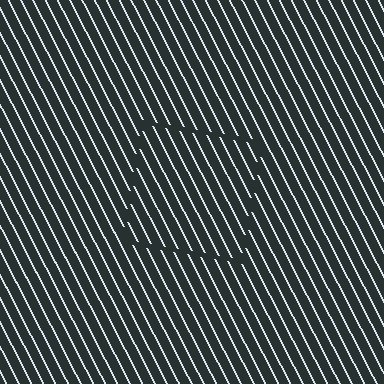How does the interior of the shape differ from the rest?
The interior of the shape contains the same grating, shifted by half a period — the contour is defined by the phase discontinuity where line-ends from the inner and outer gratings abut.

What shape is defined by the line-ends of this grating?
An illusory square. The interior of the shape contains the same grating, shifted by half a period — the contour is defined by the phase discontinuity where line-ends from the inner and outer gratings abut.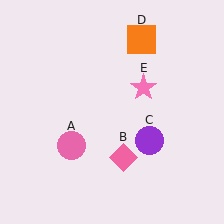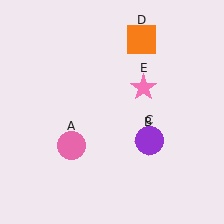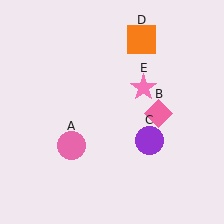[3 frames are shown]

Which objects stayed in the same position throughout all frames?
Pink circle (object A) and purple circle (object C) and orange square (object D) and pink star (object E) remained stationary.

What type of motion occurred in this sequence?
The pink diamond (object B) rotated counterclockwise around the center of the scene.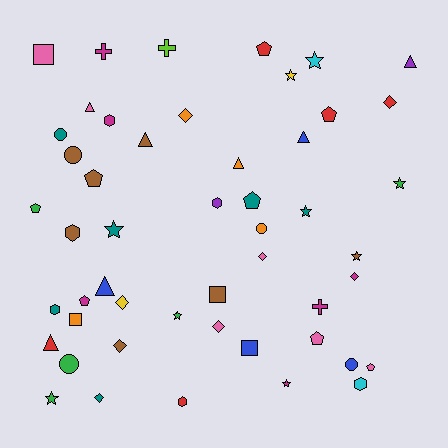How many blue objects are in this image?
There are 4 blue objects.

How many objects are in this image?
There are 50 objects.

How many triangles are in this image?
There are 7 triangles.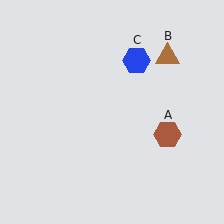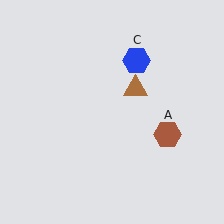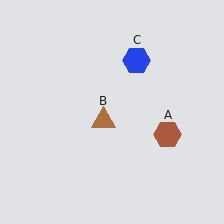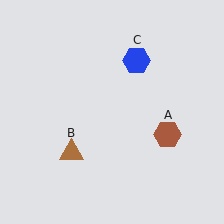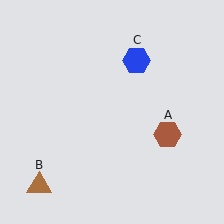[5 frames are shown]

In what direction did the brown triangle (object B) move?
The brown triangle (object B) moved down and to the left.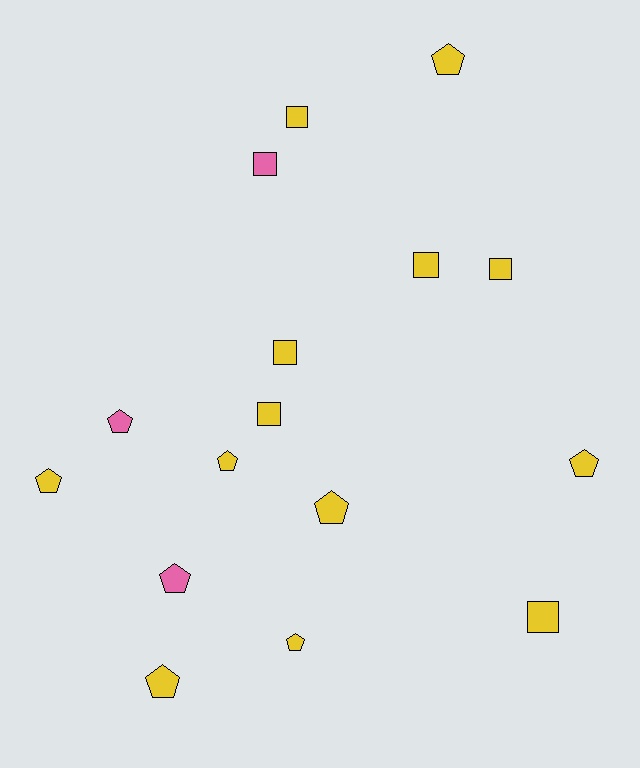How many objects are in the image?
There are 16 objects.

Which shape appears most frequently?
Pentagon, with 9 objects.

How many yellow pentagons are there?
There are 7 yellow pentagons.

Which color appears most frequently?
Yellow, with 13 objects.